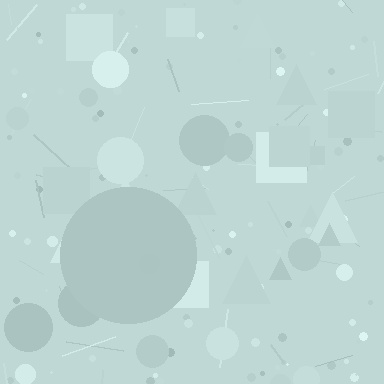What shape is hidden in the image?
A circle is hidden in the image.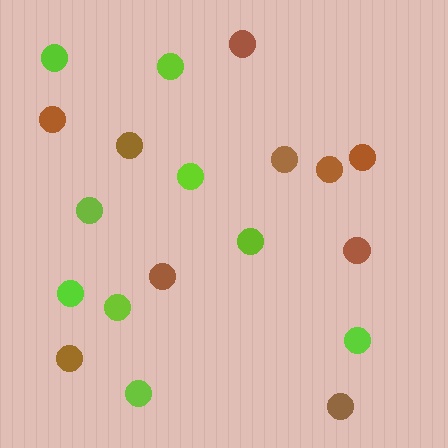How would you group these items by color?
There are 2 groups: one group of brown circles (10) and one group of lime circles (9).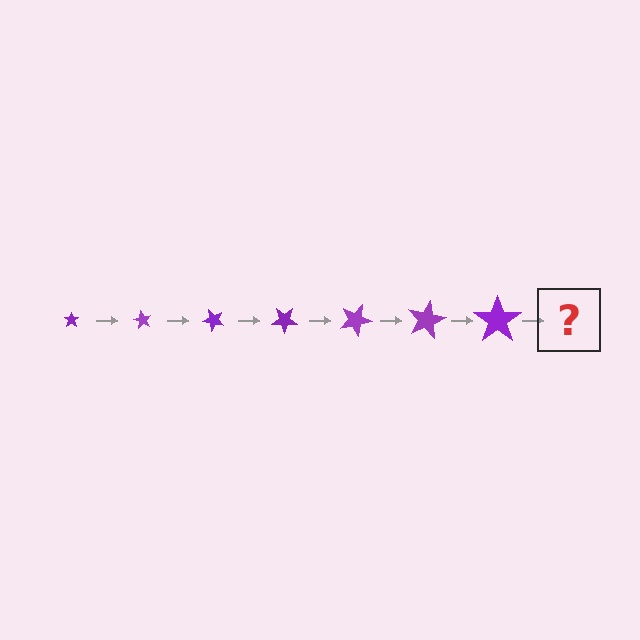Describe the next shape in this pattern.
It should be a star, larger than the previous one and rotated 420 degrees from the start.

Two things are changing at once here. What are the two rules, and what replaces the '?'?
The two rules are that the star grows larger each step and it rotates 60 degrees each step. The '?' should be a star, larger than the previous one and rotated 420 degrees from the start.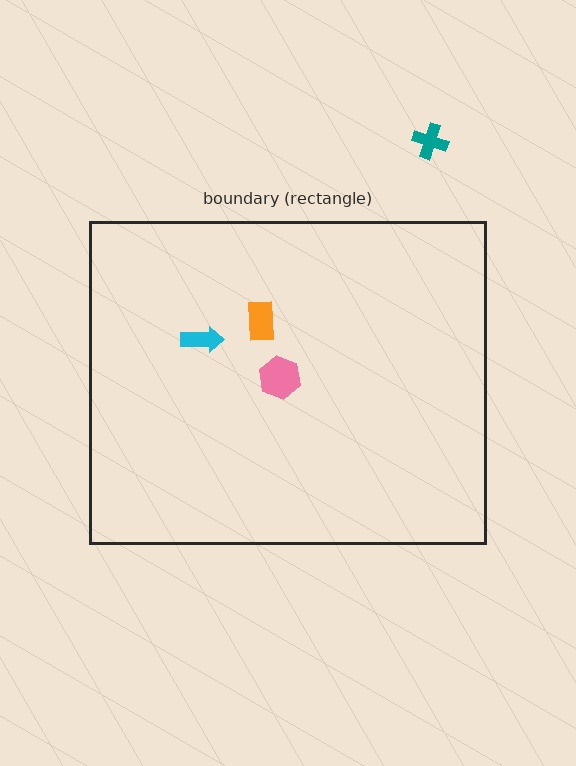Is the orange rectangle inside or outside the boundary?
Inside.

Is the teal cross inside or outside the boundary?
Outside.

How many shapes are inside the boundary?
3 inside, 1 outside.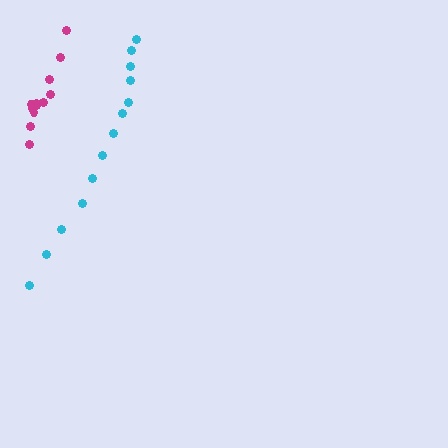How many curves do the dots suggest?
There are 2 distinct paths.